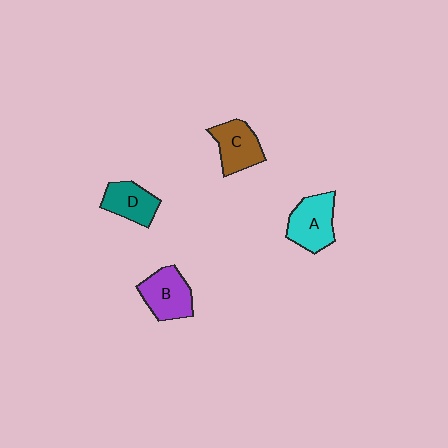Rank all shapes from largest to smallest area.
From largest to smallest: A (cyan), B (purple), C (brown), D (teal).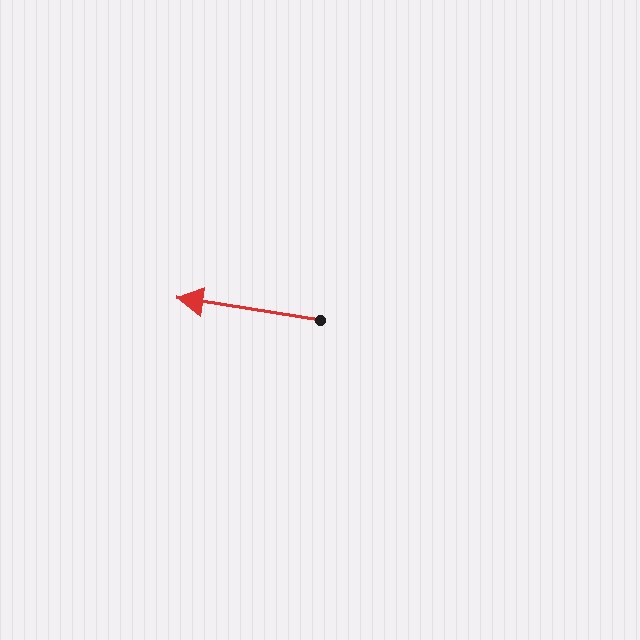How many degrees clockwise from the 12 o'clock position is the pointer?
Approximately 279 degrees.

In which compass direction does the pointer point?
West.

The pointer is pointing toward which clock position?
Roughly 9 o'clock.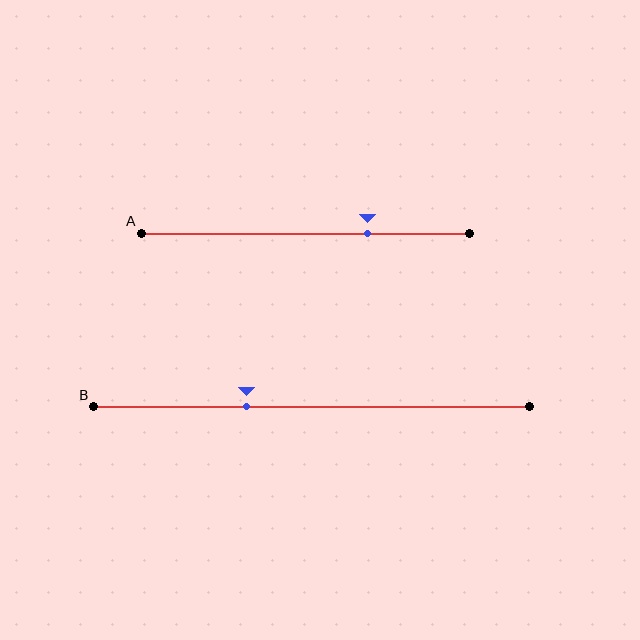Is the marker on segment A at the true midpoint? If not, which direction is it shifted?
No, the marker on segment A is shifted to the right by about 19% of the segment length.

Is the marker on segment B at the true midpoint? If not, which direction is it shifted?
No, the marker on segment B is shifted to the left by about 15% of the segment length.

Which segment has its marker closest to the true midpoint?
Segment B has its marker closest to the true midpoint.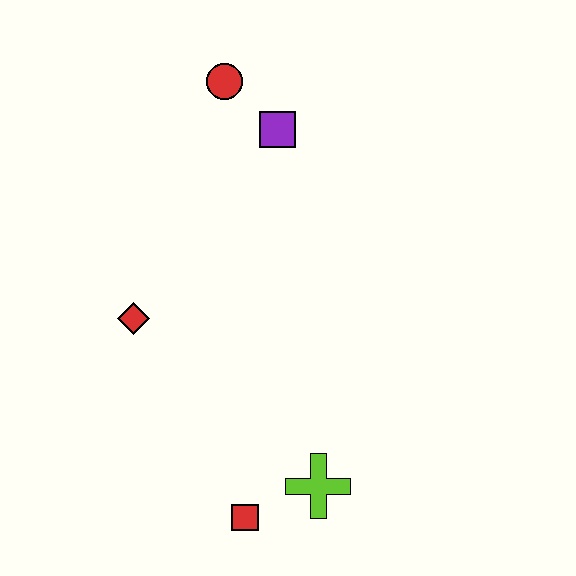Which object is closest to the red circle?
The purple square is closest to the red circle.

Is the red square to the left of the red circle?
No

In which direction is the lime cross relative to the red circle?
The lime cross is below the red circle.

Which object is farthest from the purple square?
The red square is farthest from the purple square.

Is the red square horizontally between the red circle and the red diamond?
No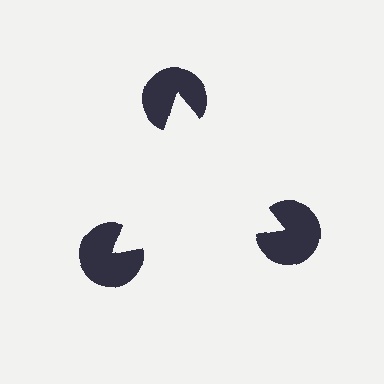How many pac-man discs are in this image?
There are 3 — one at each vertex of the illusory triangle.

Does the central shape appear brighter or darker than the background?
It typically appears slightly brighter than the background, even though no actual brightness change is drawn.